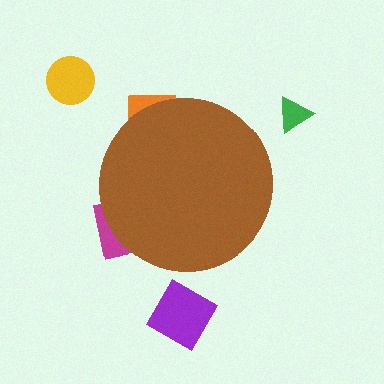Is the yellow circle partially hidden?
No, the yellow circle is fully visible.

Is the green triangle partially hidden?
No, the green triangle is fully visible.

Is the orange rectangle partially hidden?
Yes, the orange rectangle is partially hidden behind the brown circle.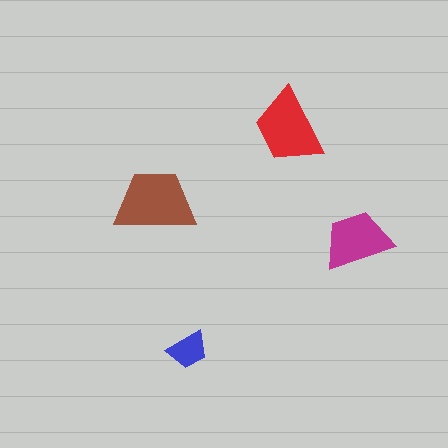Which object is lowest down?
The blue trapezoid is bottommost.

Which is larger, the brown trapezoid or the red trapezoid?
The brown one.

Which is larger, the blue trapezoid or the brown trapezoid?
The brown one.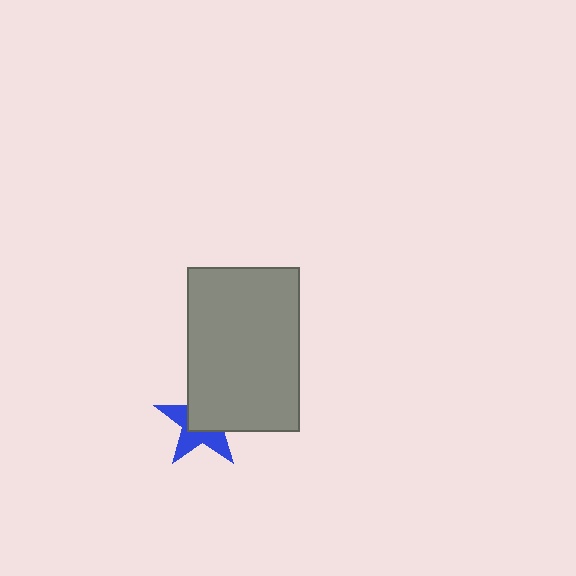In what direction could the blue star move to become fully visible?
The blue star could move toward the lower-left. That would shift it out from behind the gray rectangle entirely.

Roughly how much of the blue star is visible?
About half of it is visible (roughly 46%).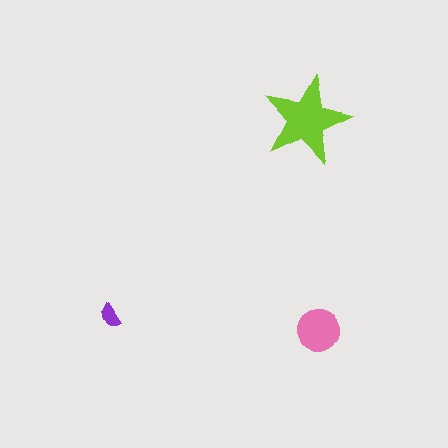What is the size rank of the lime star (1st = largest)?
1st.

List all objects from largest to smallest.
The lime star, the pink circle, the purple semicircle.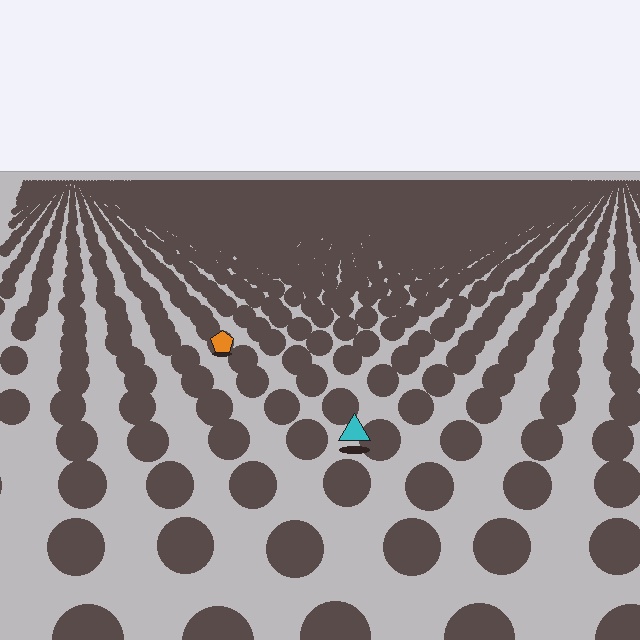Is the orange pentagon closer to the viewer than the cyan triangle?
No. The cyan triangle is closer — you can tell from the texture gradient: the ground texture is coarser near it.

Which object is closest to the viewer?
The cyan triangle is closest. The texture marks near it are larger and more spread out.